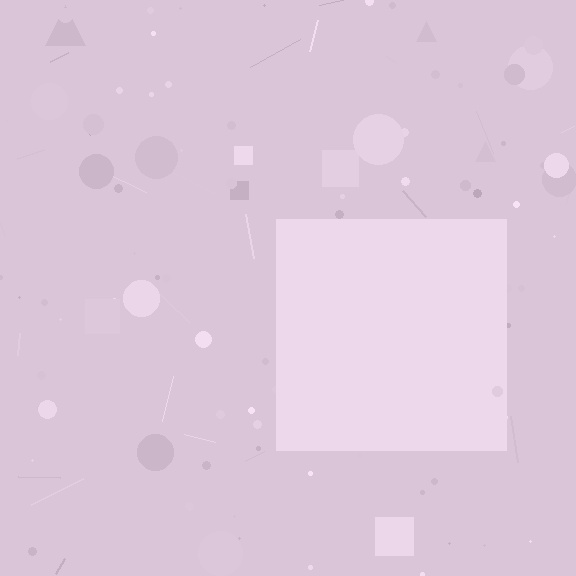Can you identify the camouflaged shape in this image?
The camouflaged shape is a square.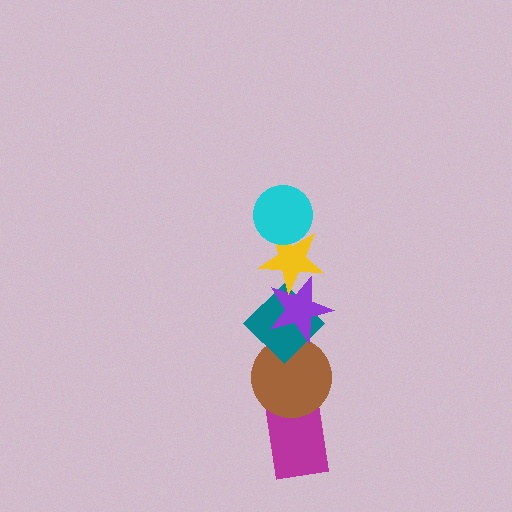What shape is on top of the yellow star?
The cyan circle is on top of the yellow star.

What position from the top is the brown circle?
The brown circle is 5th from the top.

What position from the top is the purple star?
The purple star is 3rd from the top.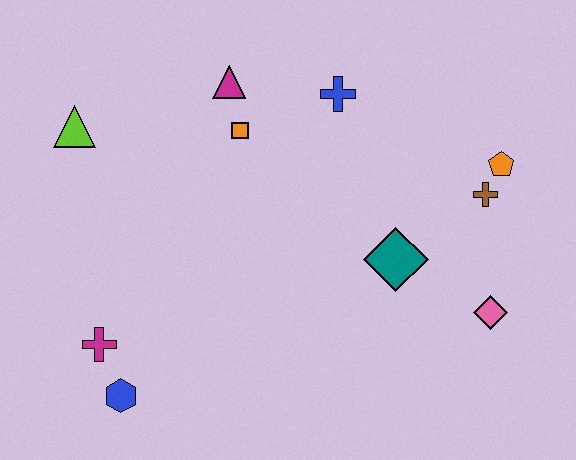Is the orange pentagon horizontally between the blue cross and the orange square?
No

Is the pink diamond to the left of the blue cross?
No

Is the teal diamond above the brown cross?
No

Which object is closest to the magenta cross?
The blue hexagon is closest to the magenta cross.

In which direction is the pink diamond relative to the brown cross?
The pink diamond is below the brown cross.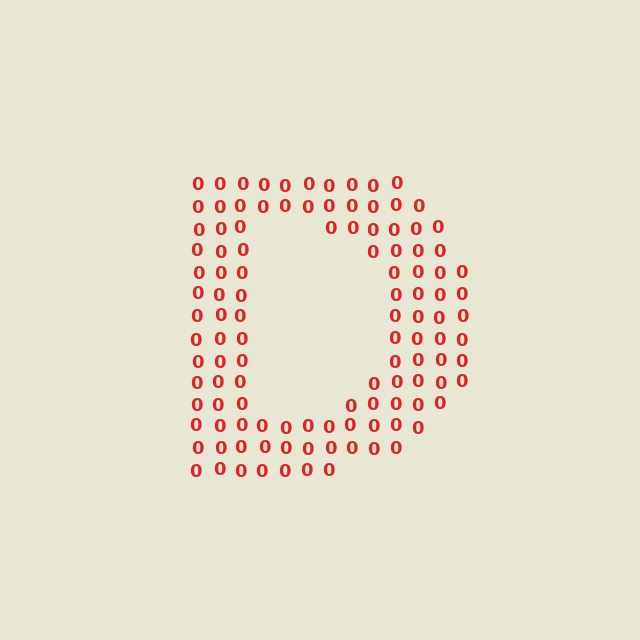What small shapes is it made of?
It is made of small digit 0's.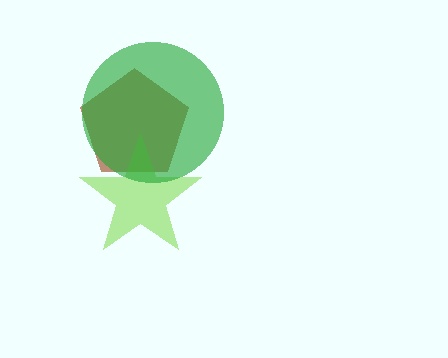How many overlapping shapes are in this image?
There are 3 overlapping shapes in the image.